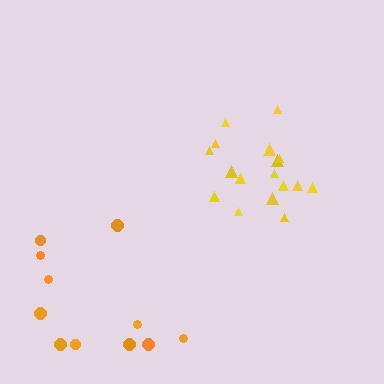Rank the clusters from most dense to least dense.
yellow, orange.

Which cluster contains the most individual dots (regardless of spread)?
Yellow (17).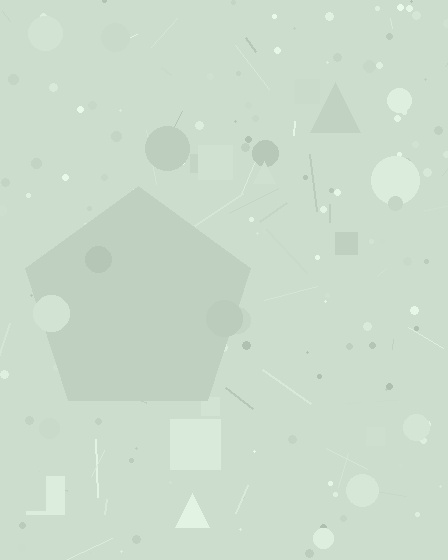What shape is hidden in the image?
A pentagon is hidden in the image.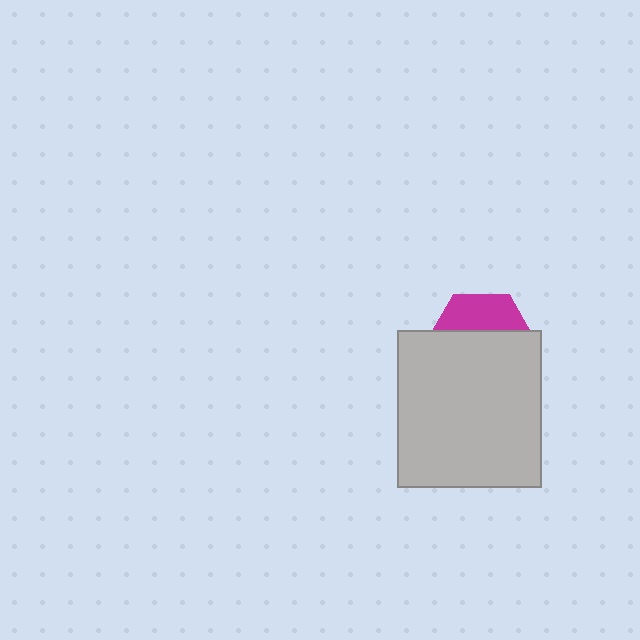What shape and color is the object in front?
The object in front is a light gray rectangle.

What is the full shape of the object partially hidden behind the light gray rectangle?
The partially hidden object is a magenta hexagon.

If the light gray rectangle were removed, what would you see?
You would see the complete magenta hexagon.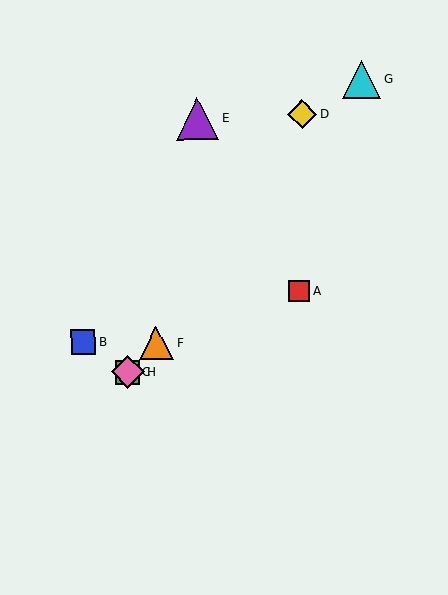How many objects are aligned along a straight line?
3 objects (C, F, H) are aligned along a straight line.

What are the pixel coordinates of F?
Object F is at (156, 343).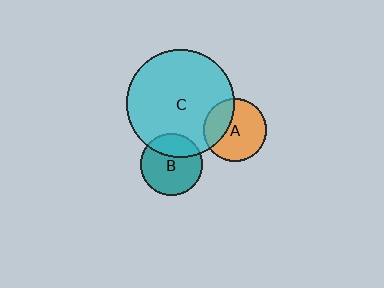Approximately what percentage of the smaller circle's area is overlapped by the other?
Approximately 30%.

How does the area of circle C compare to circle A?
Approximately 2.9 times.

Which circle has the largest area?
Circle C (cyan).